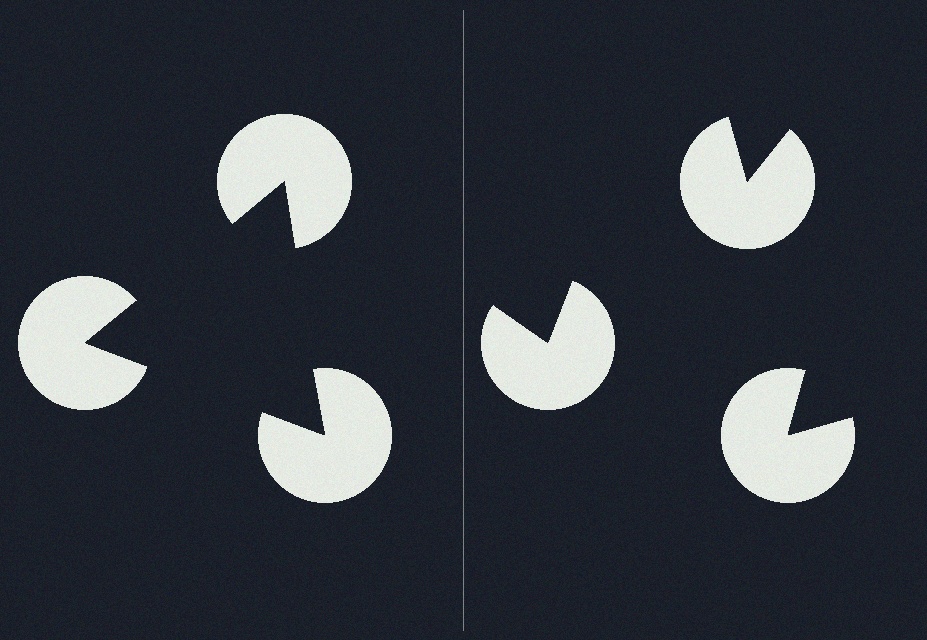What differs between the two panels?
The pac-man discs are positioned identically on both sides; only the wedge orientations differ. On the left they align to a triangle; on the right they are misaligned.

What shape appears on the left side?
An illusory triangle.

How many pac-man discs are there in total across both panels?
6 — 3 on each side.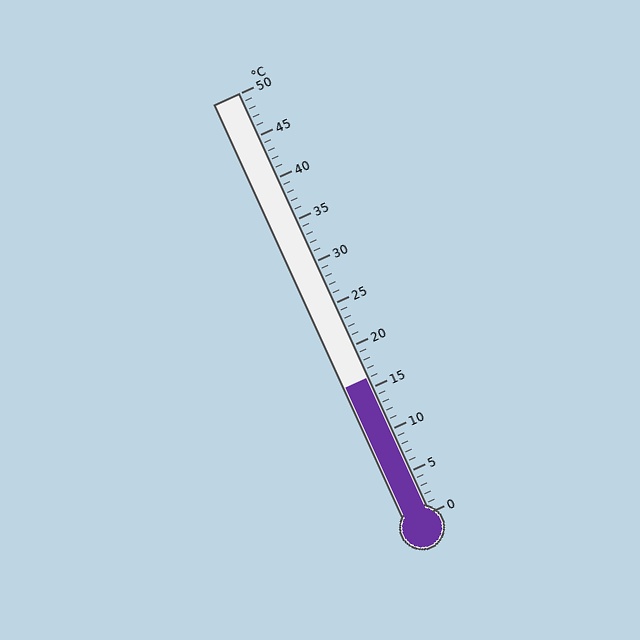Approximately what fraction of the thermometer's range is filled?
The thermometer is filled to approximately 30% of its range.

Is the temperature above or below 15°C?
The temperature is above 15°C.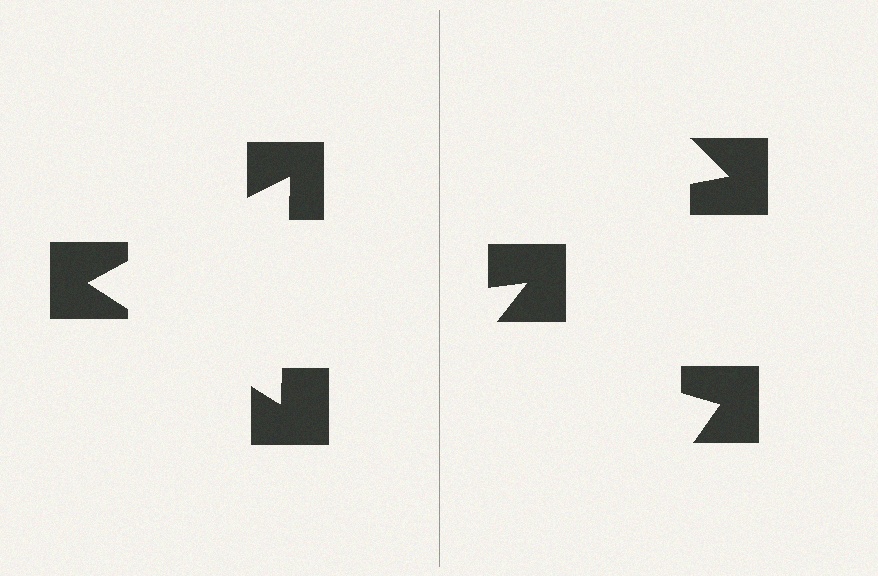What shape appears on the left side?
An illusory triangle.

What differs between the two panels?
The notched squares are positioned identically on both sides; only the wedge orientations differ. On the left they align to a triangle; on the right they are misaligned.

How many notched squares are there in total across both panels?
6 — 3 on each side.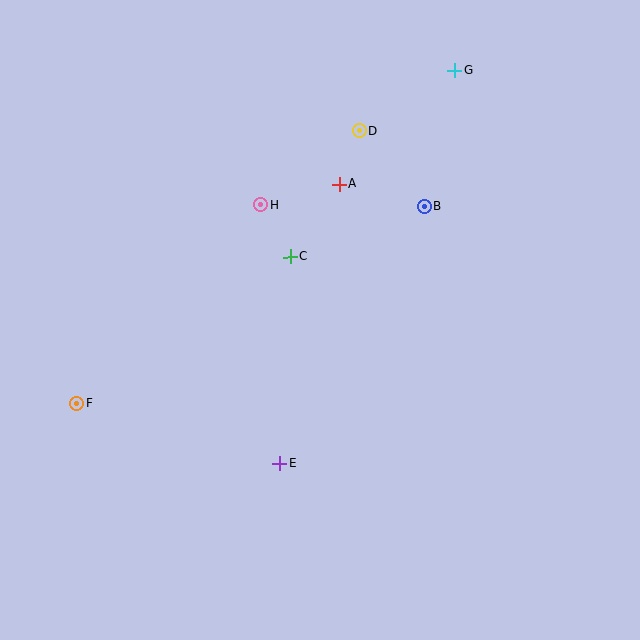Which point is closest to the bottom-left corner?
Point F is closest to the bottom-left corner.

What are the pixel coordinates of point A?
Point A is at (339, 184).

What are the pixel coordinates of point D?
Point D is at (359, 131).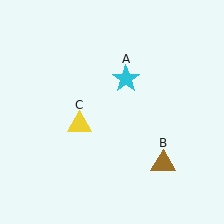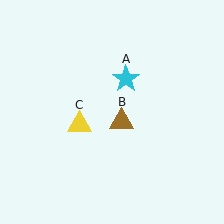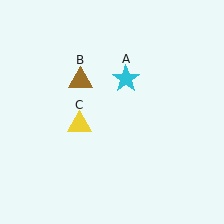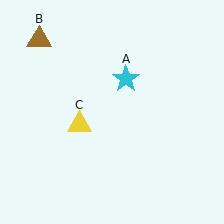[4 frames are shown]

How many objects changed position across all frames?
1 object changed position: brown triangle (object B).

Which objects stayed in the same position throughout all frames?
Cyan star (object A) and yellow triangle (object C) remained stationary.